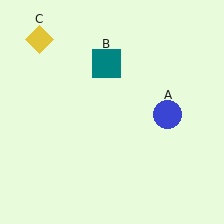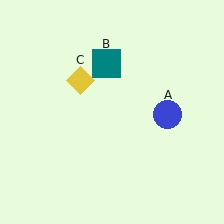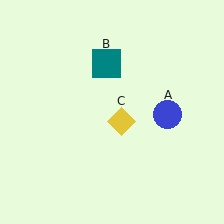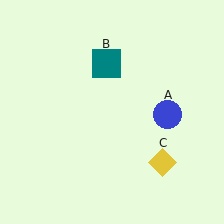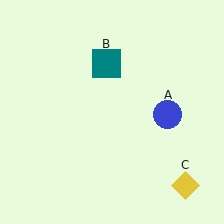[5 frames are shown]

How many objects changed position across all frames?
1 object changed position: yellow diamond (object C).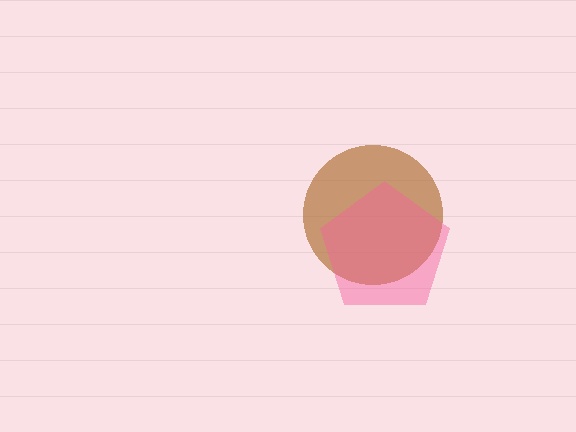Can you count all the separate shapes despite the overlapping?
Yes, there are 2 separate shapes.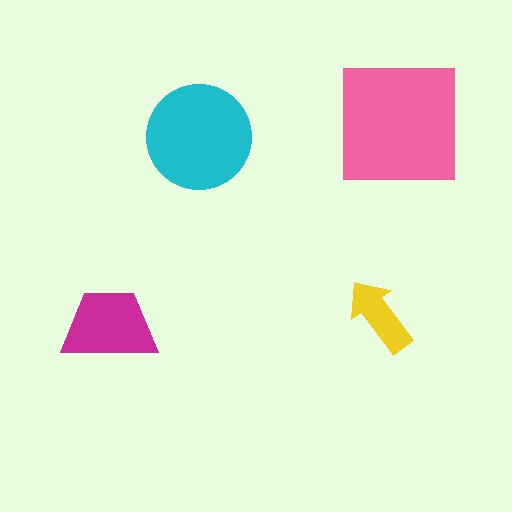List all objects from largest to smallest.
The pink square, the cyan circle, the magenta trapezoid, the yellow arrow.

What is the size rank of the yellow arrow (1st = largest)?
4th.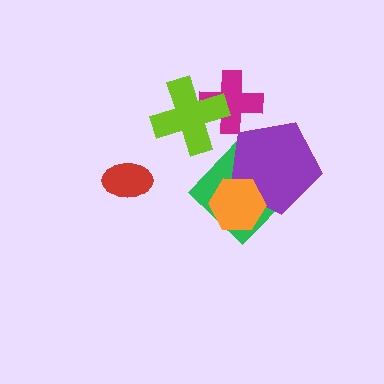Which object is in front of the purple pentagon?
The orange hexagon is in front of the purple pentagon.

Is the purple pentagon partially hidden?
Yes, it is partially covered by another shape.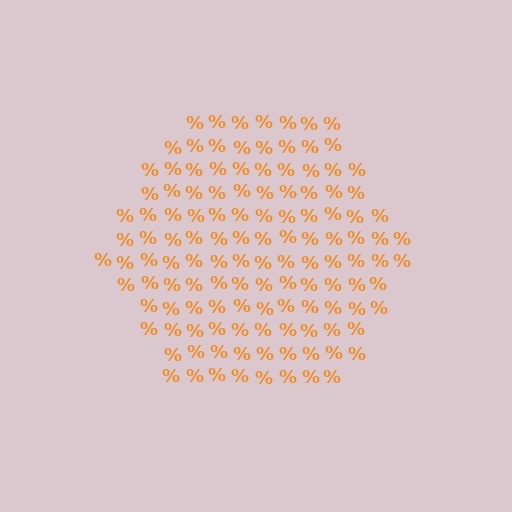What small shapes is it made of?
It is made of small percent signs.